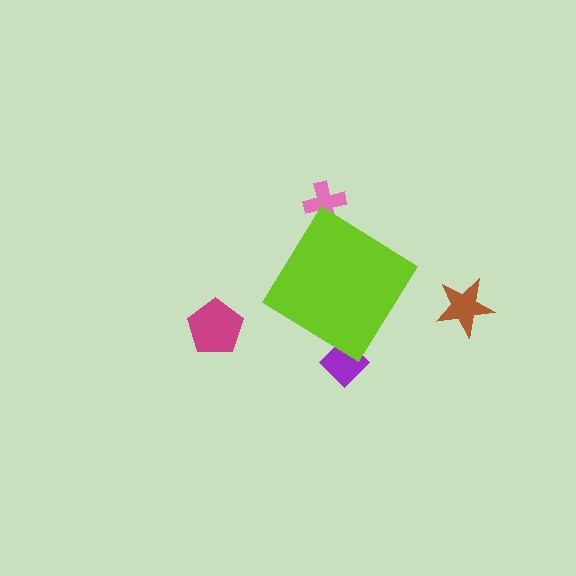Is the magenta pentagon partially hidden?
No, the magenta pentagon is fully visible.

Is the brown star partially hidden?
No, the brown star is fully visible.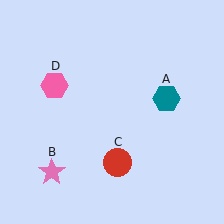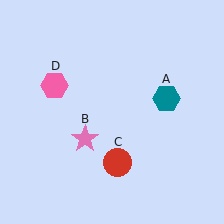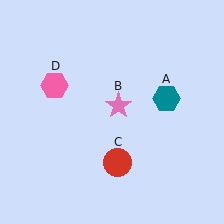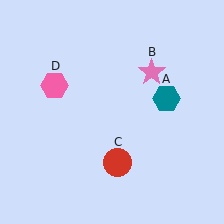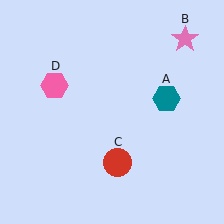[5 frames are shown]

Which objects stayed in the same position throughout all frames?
Teal hexagon (object A) and red circle (object C) and pink hexagon (object D) remained stationary.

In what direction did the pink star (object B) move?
The pink star (object B) moved up and to the right.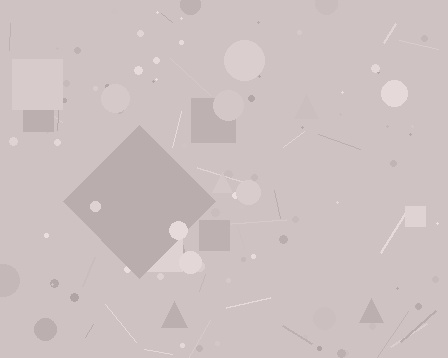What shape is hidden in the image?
A diamond is hidden in the image.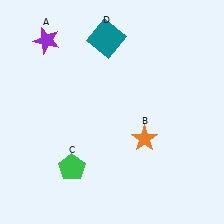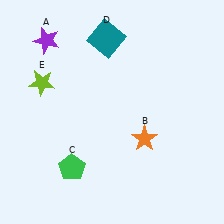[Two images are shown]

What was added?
A lime star (E) was added in Image 2.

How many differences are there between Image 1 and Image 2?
There is 1 difference between the two images.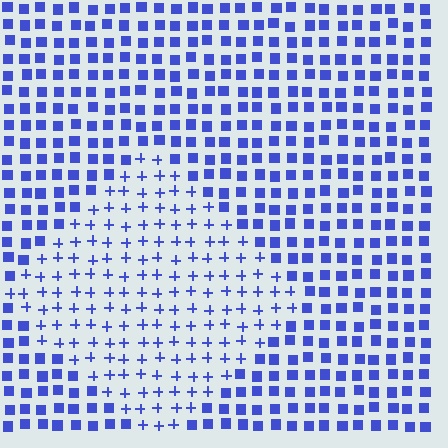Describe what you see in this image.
The image is filled with small blue elements arranged in a uniform grid. A diamond-shaped region contains plus signs, while the surrounding area contains squares. The boundary is defined purely by the change in element shape.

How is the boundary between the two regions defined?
The boundary is defined by a change in element shape: plus signs inside vs. squares outside. All elements share the same color and spacing.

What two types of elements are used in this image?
The image uses plus signs inside the diamond region and squares outside it.